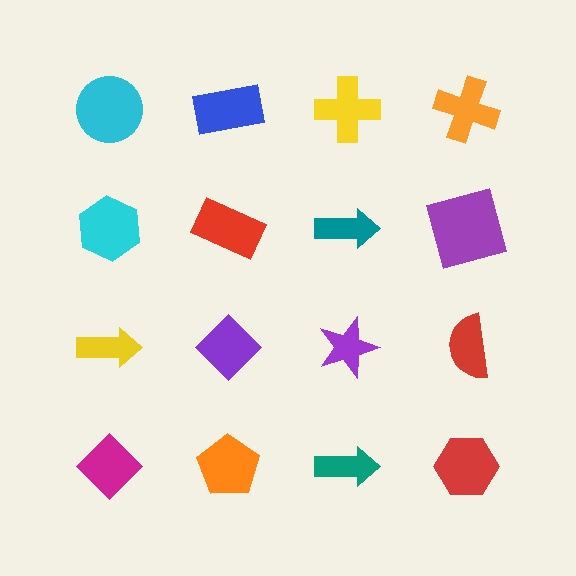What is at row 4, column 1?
A magenta diamond.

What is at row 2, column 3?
A teal arrow.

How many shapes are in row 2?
4 shapes.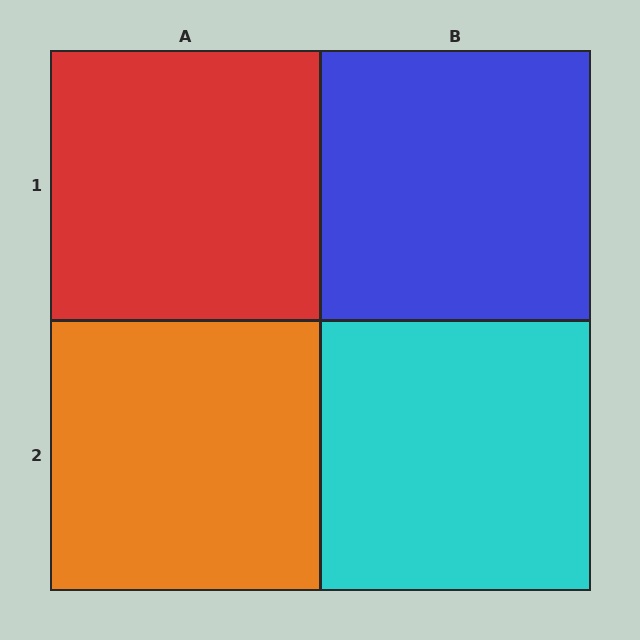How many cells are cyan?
1 cell is cyan.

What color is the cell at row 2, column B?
Cyan.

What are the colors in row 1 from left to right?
Red, blue.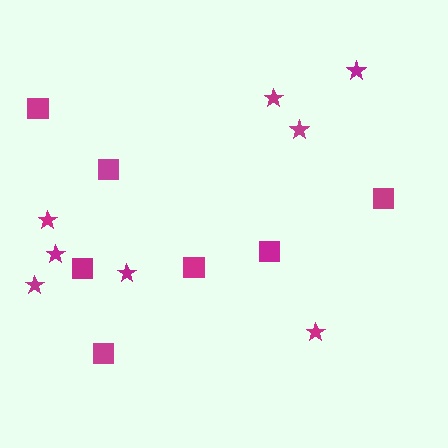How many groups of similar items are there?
There are 2 groups: one group of stars (8) and one group of squares (7).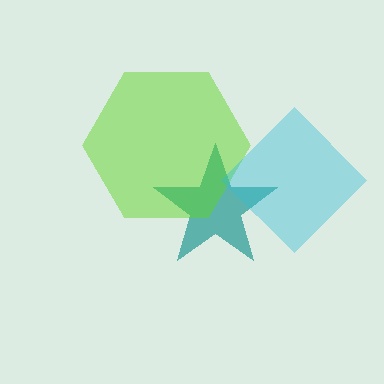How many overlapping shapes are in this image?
There are 3 overlapping shapes in the image.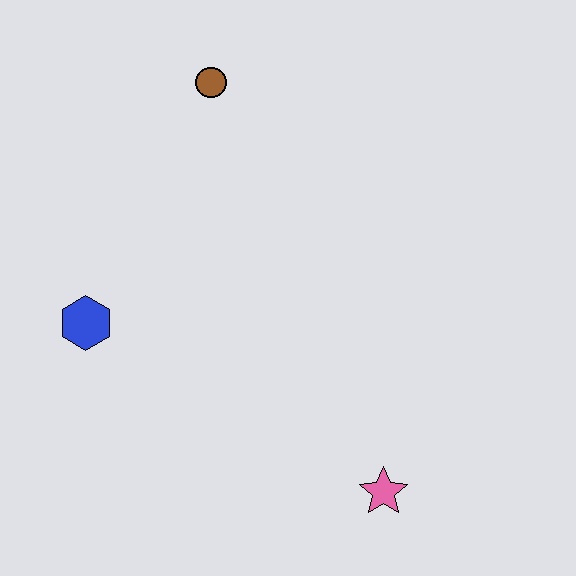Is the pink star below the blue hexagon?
Yes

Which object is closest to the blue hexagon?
The brown circle is closest to the blue hexagon.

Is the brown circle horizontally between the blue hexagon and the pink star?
Yes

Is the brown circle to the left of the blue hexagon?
No